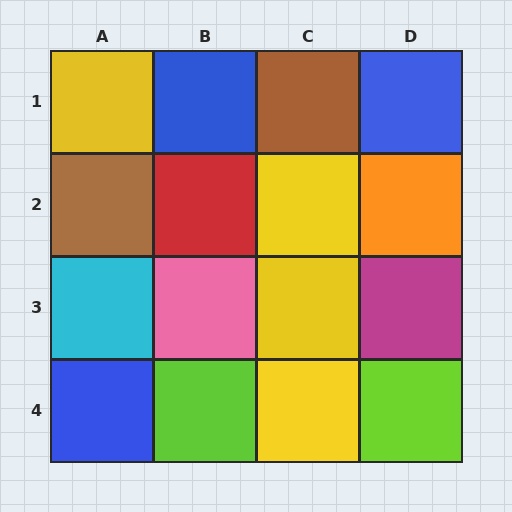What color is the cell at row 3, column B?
Pink.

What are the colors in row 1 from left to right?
Yellow, blue, brown, blue.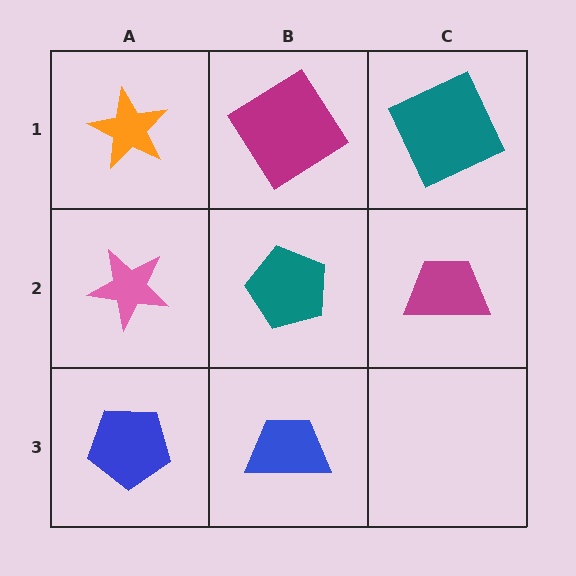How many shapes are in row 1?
3 shapes.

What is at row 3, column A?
A blue pentagon.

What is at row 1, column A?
An orange star.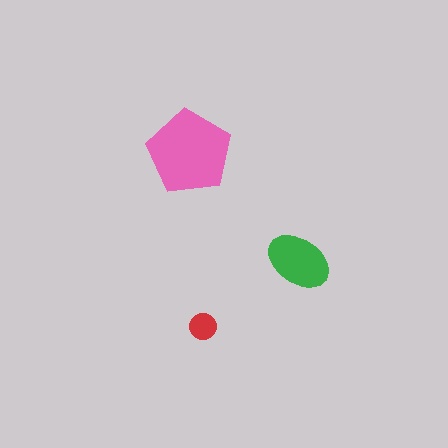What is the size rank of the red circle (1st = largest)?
3rd.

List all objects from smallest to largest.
The red circle, the green ellipse, the pink pentagon.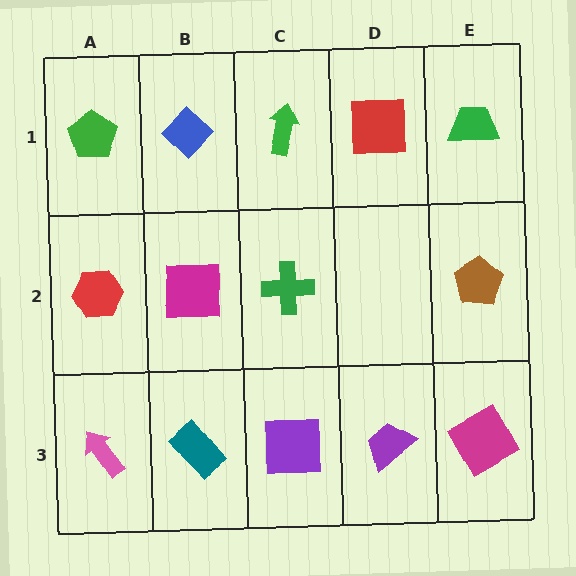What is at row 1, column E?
A green trapezoid.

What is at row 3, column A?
A pink arrow.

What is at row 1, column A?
A green pentagon.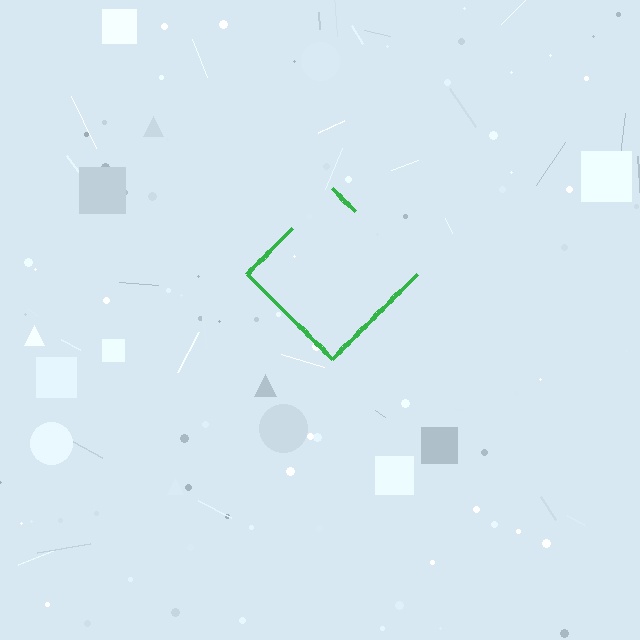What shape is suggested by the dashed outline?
The dashed outline suggests a diamond.